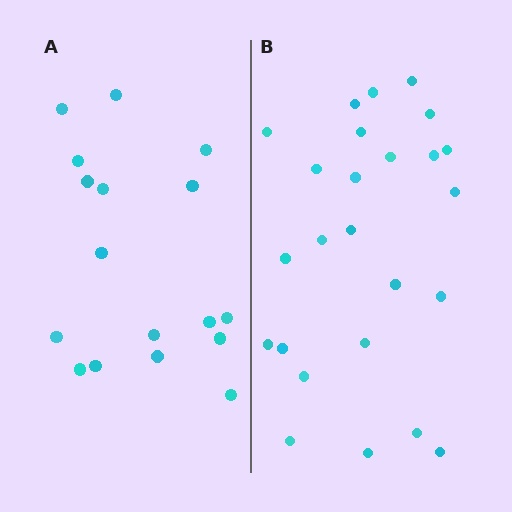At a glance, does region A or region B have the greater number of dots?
Region B (the right region) has more dots.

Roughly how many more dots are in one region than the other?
Region B has roughly 8 or so more dots than region A.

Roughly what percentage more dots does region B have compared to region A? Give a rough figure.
About 45% more.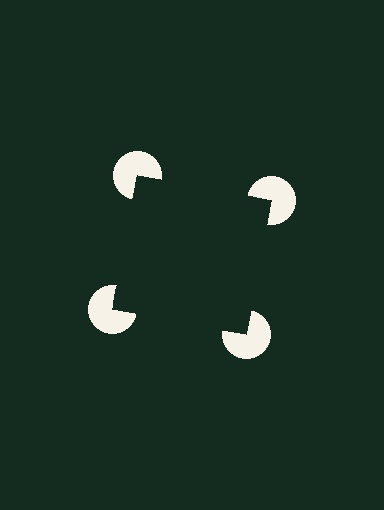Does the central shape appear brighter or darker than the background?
It typically appears slightly darker than the background, even though no actual brightness change is drawn.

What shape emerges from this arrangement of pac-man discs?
An illusory square — its edges are inferred from the aligned wedge cuts in the pac-man discs, not physically drawn.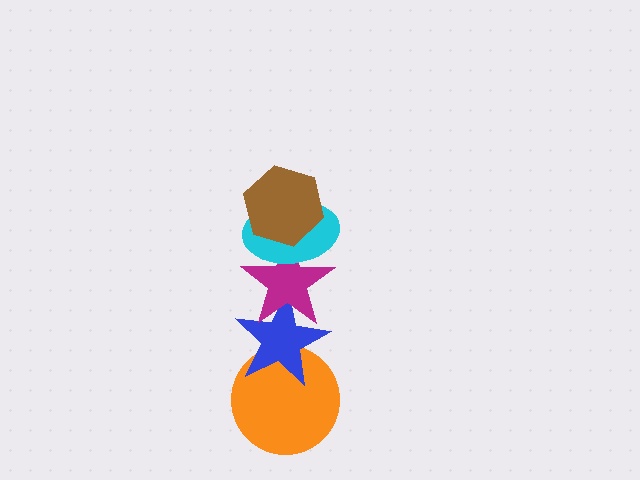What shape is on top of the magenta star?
The cyan ellipse is on top of the magenta star.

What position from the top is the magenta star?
The magenta star is 3rd from the top.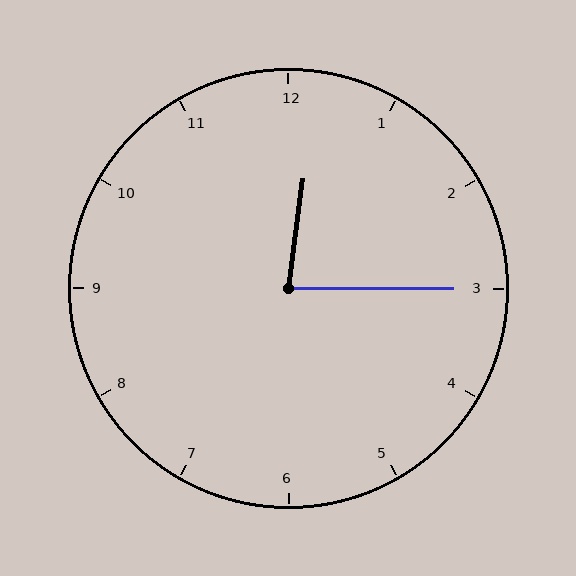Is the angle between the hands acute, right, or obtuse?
It is acute.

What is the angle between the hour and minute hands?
Approximately 82 degrees.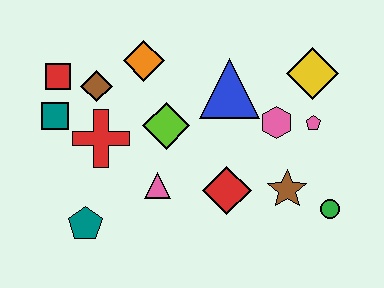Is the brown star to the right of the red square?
Yes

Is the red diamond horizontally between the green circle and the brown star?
No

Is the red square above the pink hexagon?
Yes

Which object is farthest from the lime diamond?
The green circle is farthest from the lime diamond.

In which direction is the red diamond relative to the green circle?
The red diamond is to the left of the green circle.